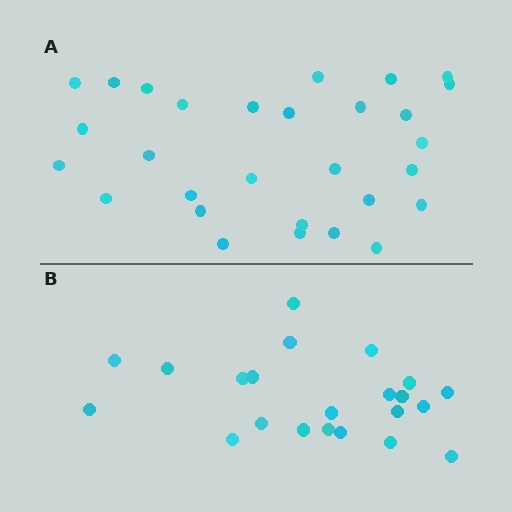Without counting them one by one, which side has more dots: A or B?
Region A (the top region) has more dots.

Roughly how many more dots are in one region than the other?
Region A has roughly 8 or so more dots than region B.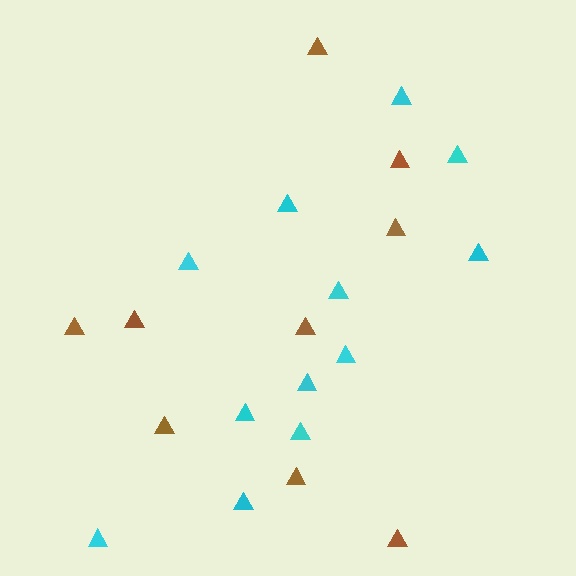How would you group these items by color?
There are 2 groups: one group of brown triangles (9) and one group of cyan triangles (12).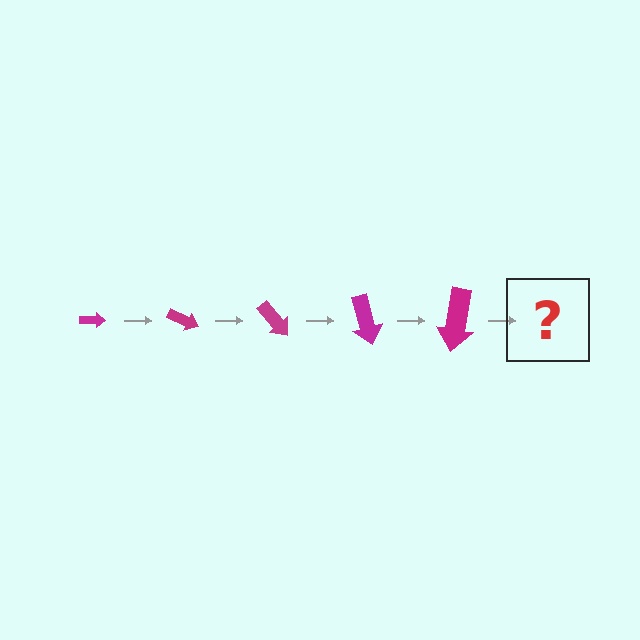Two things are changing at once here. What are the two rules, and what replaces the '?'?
The two rules are that the arrow grows larger each step and it rotates 25 degrees each step. The '?' should be an arrow, larger than the previous one and rotated 125 degrees from the start.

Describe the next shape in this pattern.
It should be an arrow, larger than the previous one and rotated 125 degrees from the start.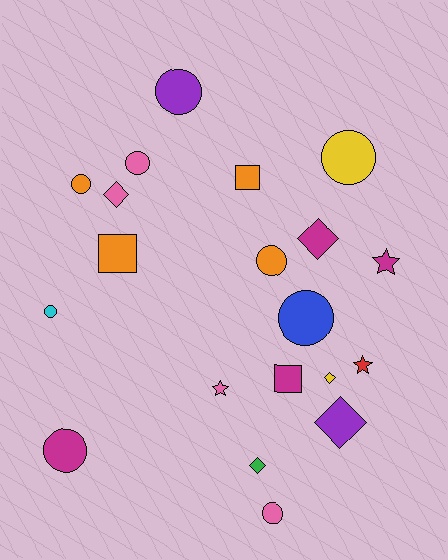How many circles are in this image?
There are 9 circles.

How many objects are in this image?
There are 20 objects.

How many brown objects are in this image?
There are no brown objects.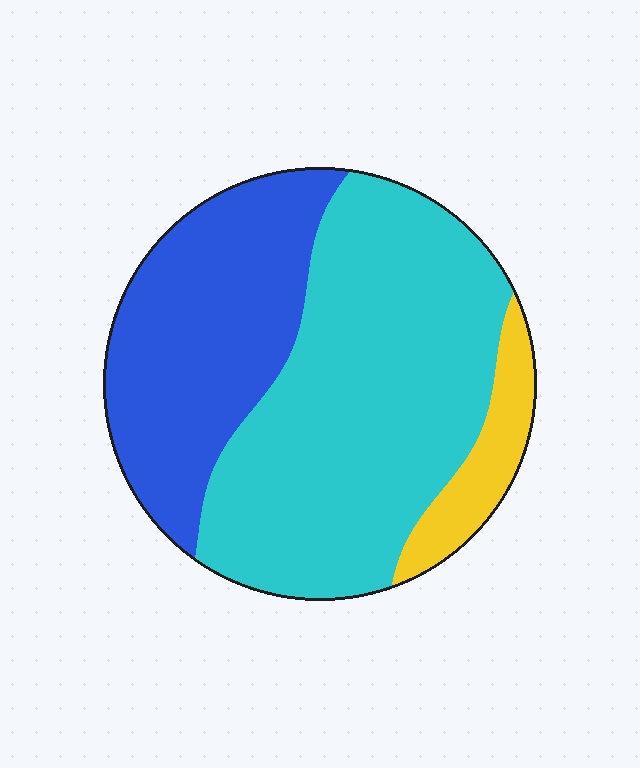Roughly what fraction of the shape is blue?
Blue takes up between a quarter and a half of the shape.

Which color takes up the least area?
Yellow, at roughly 10%.